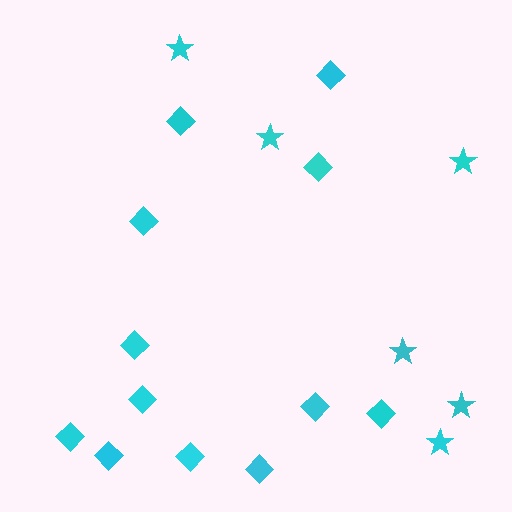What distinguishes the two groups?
There are 2 groups: one group of diamonds (12) and one group of stars (6).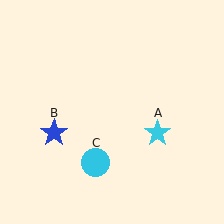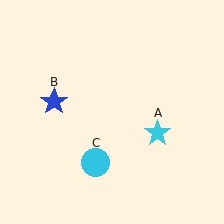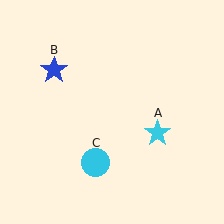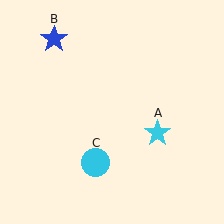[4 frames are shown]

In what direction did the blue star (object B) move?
The blue star (object B) moved up.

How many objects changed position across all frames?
1 object changed position: blue star (object B).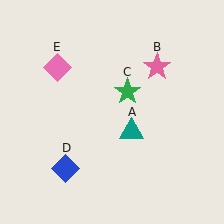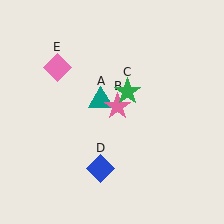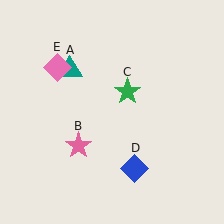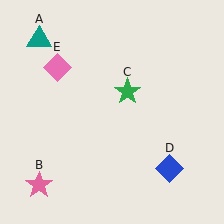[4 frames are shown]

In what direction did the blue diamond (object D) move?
The blue diamond (object D) moved right.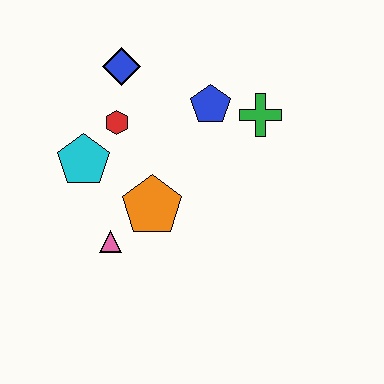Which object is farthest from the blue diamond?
The pink triangle is farthest from the blue diamond.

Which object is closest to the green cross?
The blue pentagon is closest to the green cross.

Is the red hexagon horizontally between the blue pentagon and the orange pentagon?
No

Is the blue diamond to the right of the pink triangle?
Yes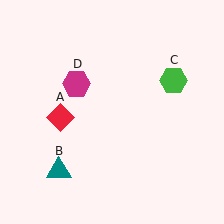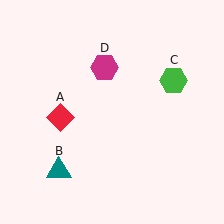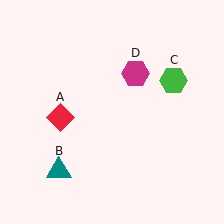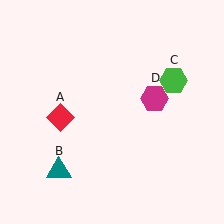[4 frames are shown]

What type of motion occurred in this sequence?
The magenta hexagon (object D) rotated clockwise around the center of the scene.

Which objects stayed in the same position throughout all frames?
Red diamond (object A) and teal triangle (object B) and green hexagon (object C) remained stationary.